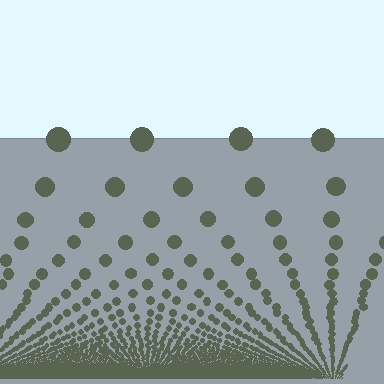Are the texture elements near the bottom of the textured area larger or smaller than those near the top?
Smaller. The gradient is inverted — elements near the bottom are smaller and denser.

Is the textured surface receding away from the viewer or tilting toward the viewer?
The surface appears to tilt toward the viewer. Texture elements get larger and sparser toward the top.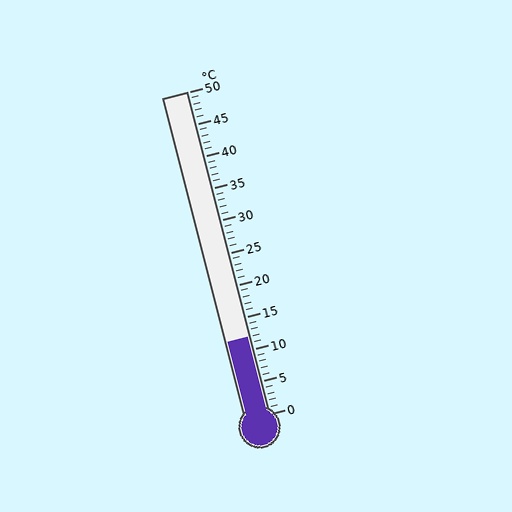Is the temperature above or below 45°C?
The temperature is below 45°C.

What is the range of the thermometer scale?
The thermometer scale ranges from 0°C to 50°C.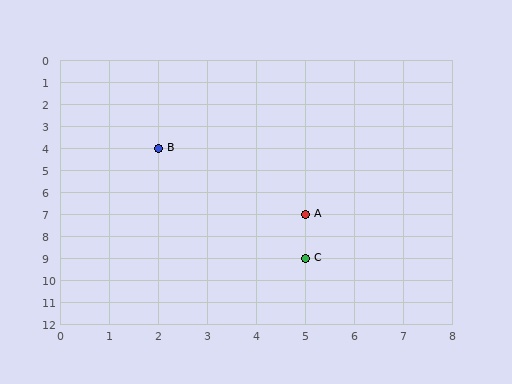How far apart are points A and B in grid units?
Points A and B are 3 columns and 3 rows apart (about 4.2 grid units diagonally).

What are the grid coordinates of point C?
Point C is at grid coordinates (5, 9).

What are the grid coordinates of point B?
Point B is at grid coordinates (2, 4).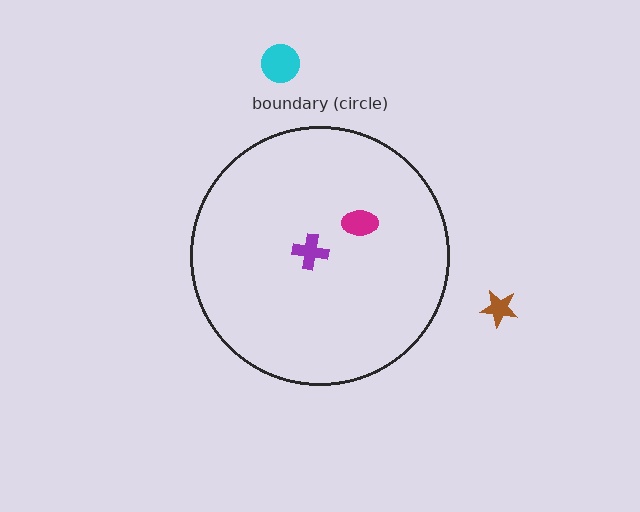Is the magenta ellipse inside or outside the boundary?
Inside.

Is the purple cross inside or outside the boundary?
Inside.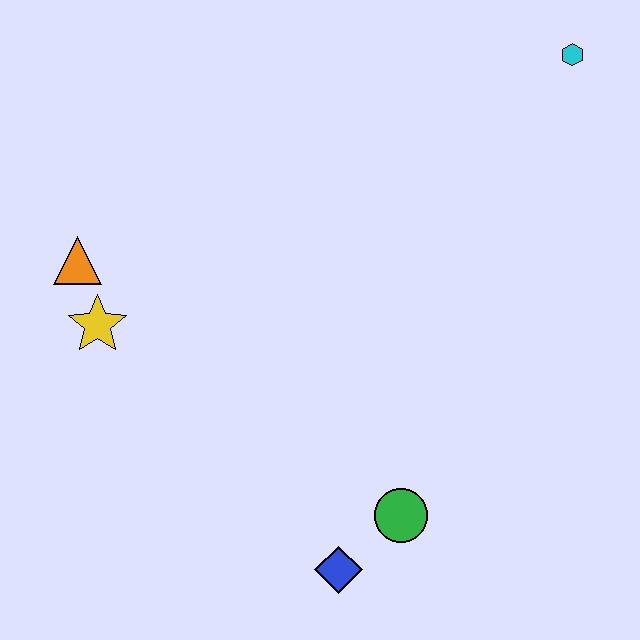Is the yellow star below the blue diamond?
No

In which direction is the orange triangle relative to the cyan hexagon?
The orange triangle is to the left of the cyan hexagon.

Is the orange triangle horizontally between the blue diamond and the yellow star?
No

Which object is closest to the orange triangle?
The yellow star is closest to the orange triangle.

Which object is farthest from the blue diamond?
The cyan hexagon is farthest from the blue diamond.